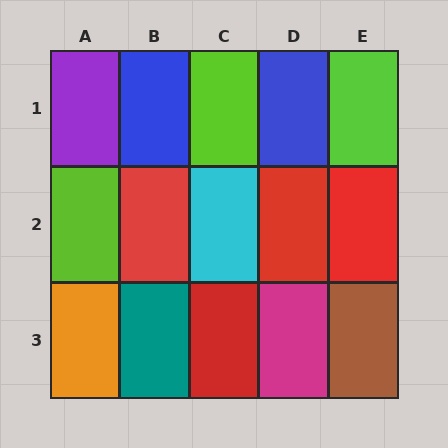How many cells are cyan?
1 cell is cyan.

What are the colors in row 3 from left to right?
Orange, teal, red, magenta, brown.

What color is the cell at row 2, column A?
Lime.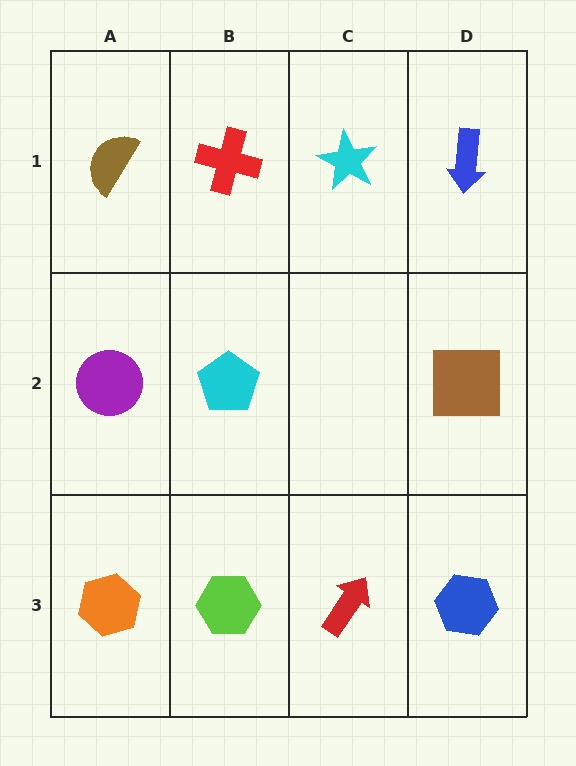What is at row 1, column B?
A red cross.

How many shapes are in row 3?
4 shapes.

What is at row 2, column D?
A brown square.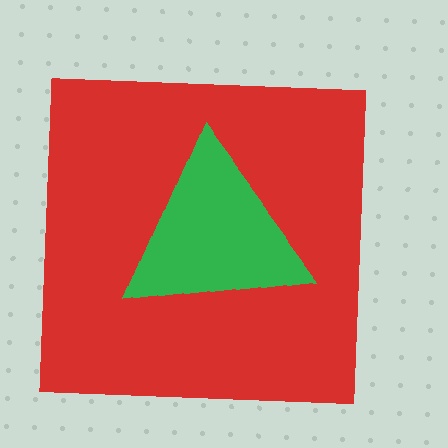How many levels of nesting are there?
2.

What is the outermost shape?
The red square.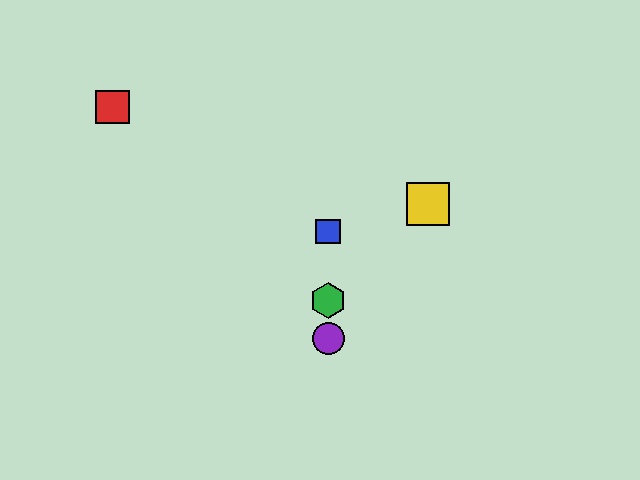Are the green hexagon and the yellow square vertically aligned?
No, the green hexagon is at x≈328 and the yellow square is at x≈428.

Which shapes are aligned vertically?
The blue square, the green hexagon, the purple circle are aligned vertically.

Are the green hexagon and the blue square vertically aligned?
Yes, both are at x≈328.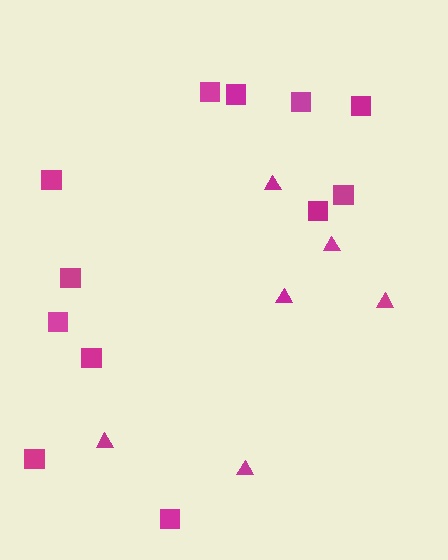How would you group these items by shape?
There are 2 groups: one group of triangles (6) and one group of squares (12).